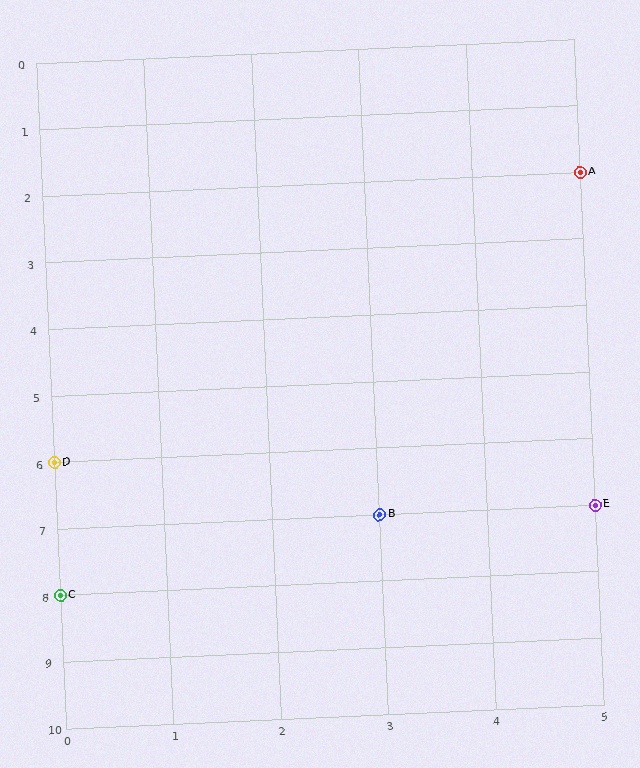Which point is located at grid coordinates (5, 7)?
Point E is at (5, 7).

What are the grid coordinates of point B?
Point B is at grid coordinates (3, 7).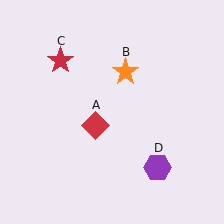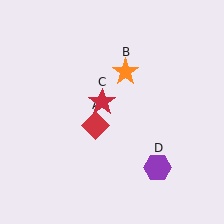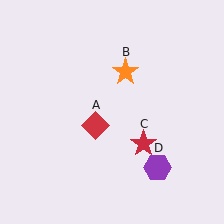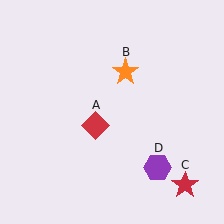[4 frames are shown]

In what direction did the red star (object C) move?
The red star (object C) moved down and to the right.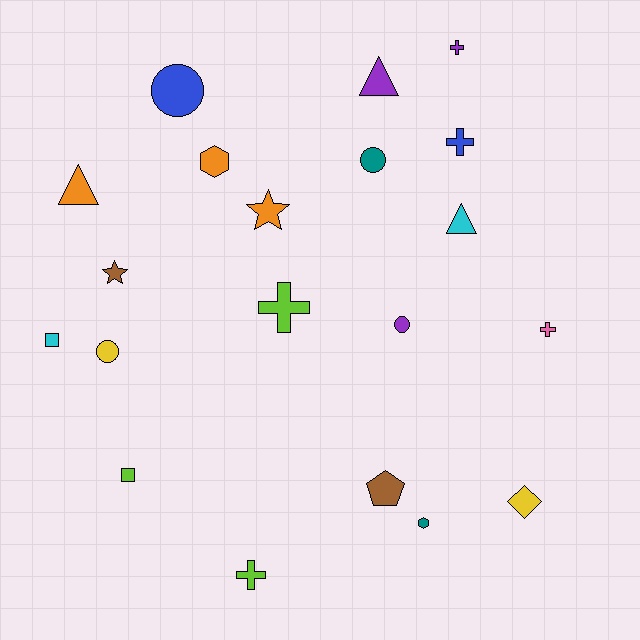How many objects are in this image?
There are 20 objects.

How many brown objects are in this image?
There are 2 brown objects.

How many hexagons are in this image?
There are 2 hexagons.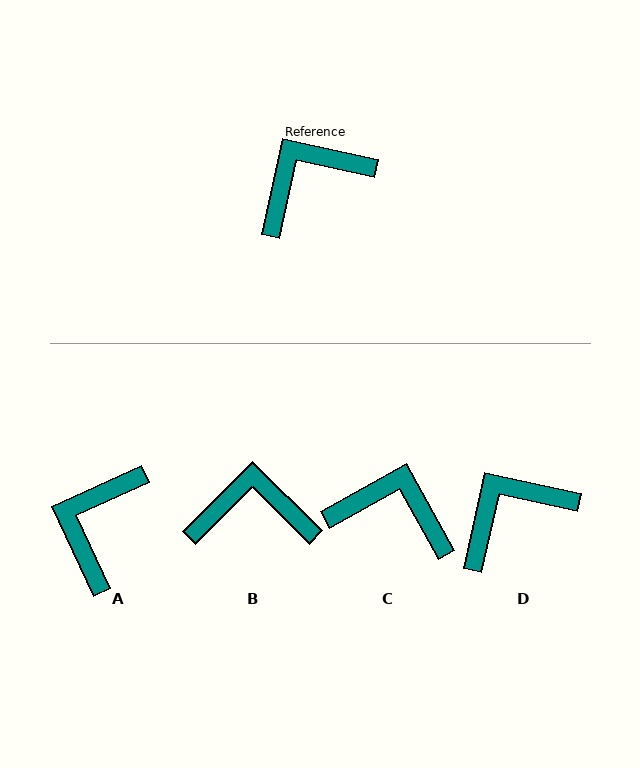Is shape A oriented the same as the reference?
No, it is off by about 37 degrees.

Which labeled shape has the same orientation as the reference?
D.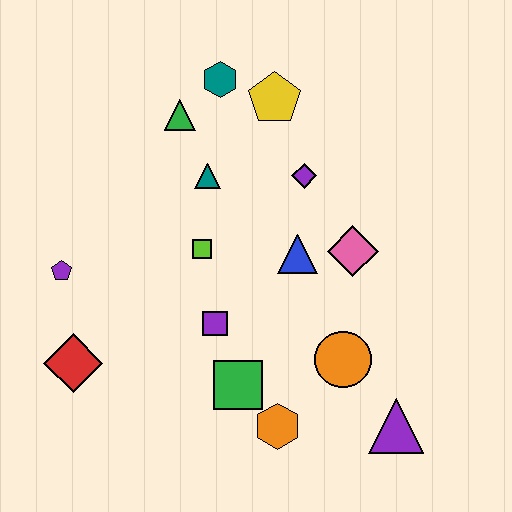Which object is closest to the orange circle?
The purple triangle is closest to the orange circle.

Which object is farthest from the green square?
The teal hexagon is farthest from the green square.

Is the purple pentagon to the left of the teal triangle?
Yes